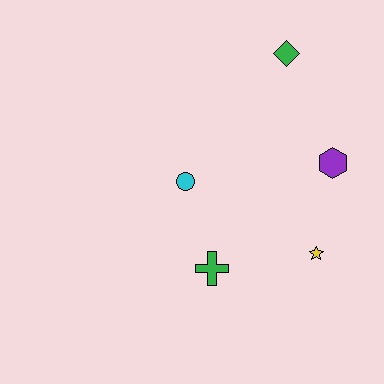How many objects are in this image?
There are 5 objects.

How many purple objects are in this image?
There is 1 purple object.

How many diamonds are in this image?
There is 1 diamond.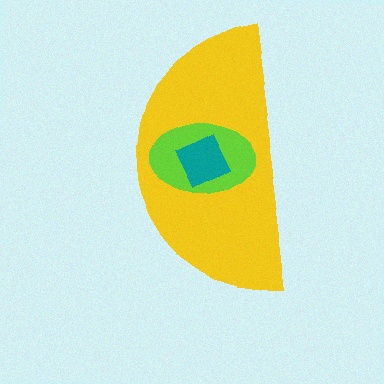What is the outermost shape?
The yellow semicircle.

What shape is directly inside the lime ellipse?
The teal square.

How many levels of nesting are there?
3.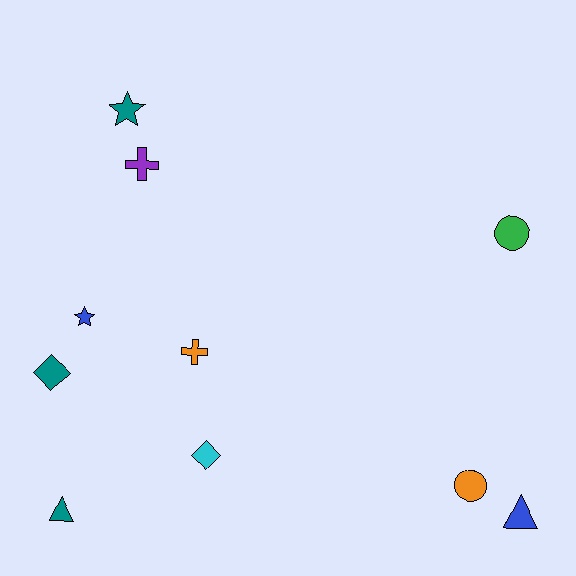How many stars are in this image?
There are 2 stars.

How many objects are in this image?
There are 10 objects.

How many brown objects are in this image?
There are no brown objects.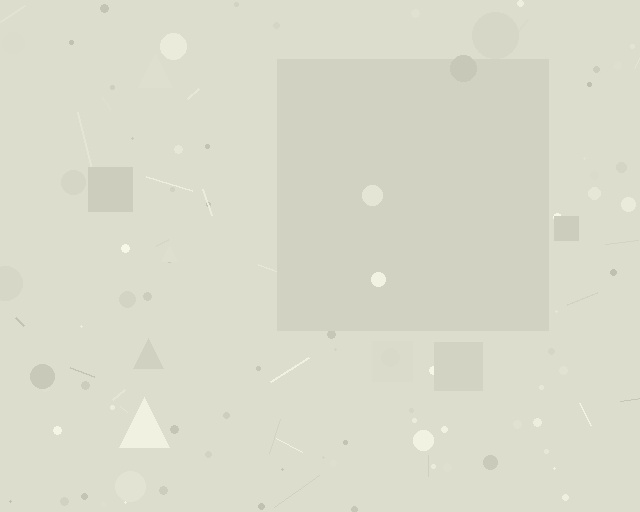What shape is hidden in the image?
A square is hidden in the image.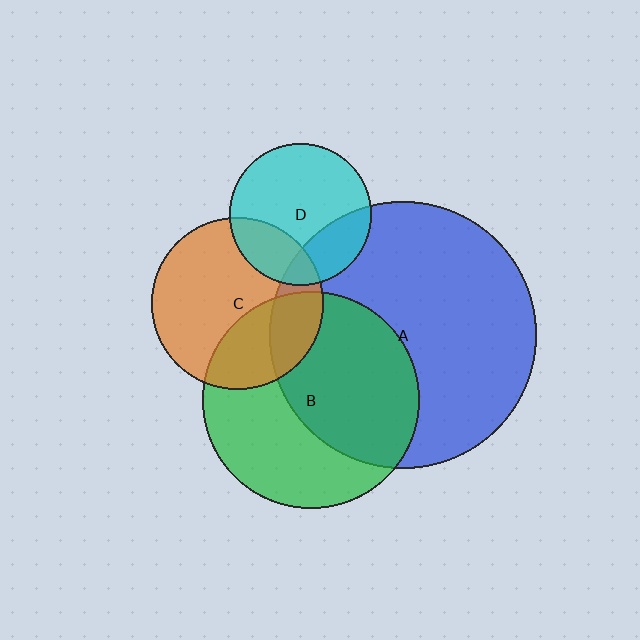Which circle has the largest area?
Circle A (blue).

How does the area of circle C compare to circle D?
Approximately 1.5 times.